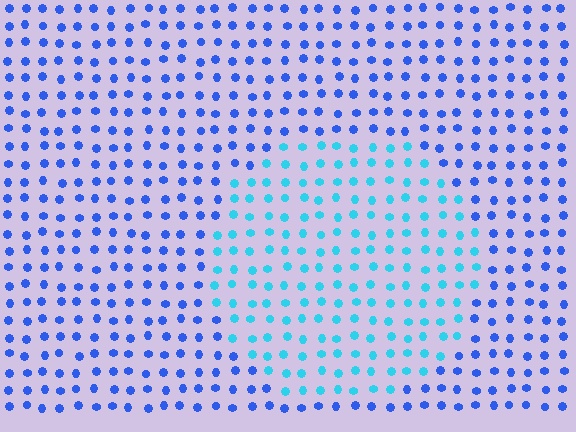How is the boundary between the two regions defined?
The boundary is defined purely by a slight shift in hue (about 38 degrees). Spacing, size, and orientation are identical on both sides.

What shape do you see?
I see a circle.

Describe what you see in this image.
The image is filled with small blue elements in a uniform arrangement. A circle-shaped region is visible where the elements are tinted to a slightly different hue, forming a subtle color boundary.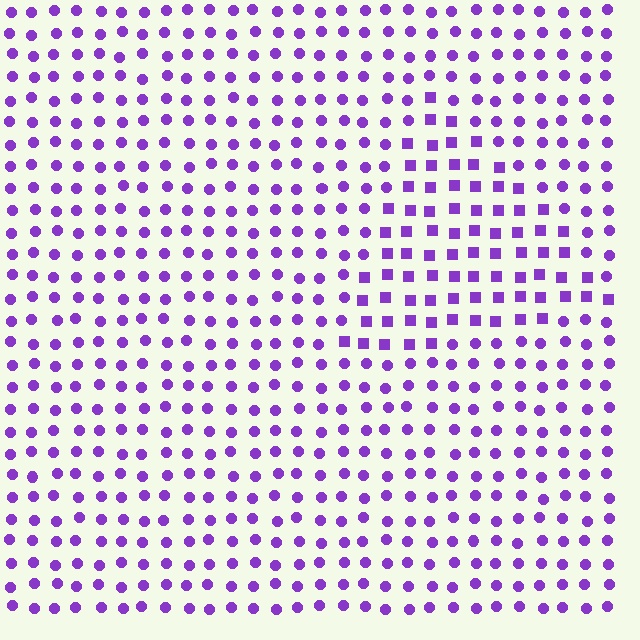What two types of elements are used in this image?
The image uses squares inside the triangle region and circles outside it.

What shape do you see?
I see a triangle.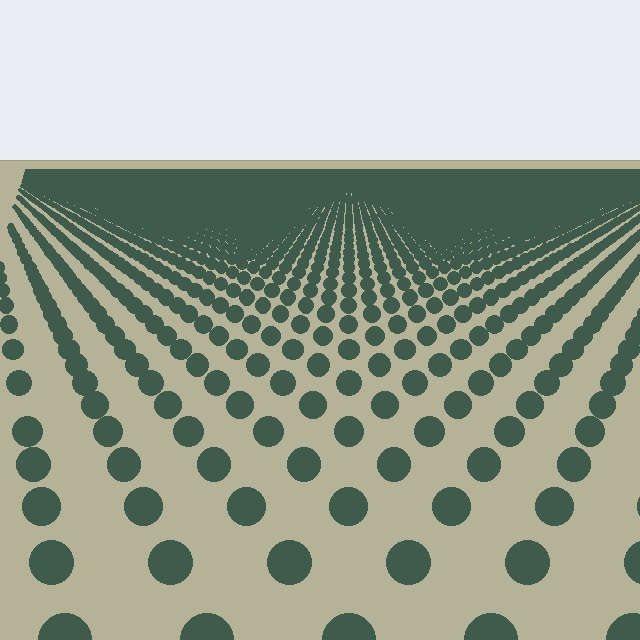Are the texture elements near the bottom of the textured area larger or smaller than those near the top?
Larger. Near the bottom, elements are closer to the viewer and appear at a bigger on-screen size.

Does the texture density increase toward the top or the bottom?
Density increases toward the top.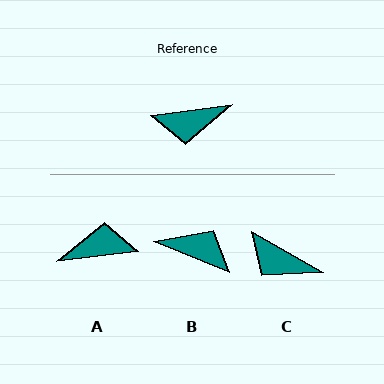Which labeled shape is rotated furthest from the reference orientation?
A, about 179 degrees away.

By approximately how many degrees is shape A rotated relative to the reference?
Approximately 179 degrees counter-clockwise.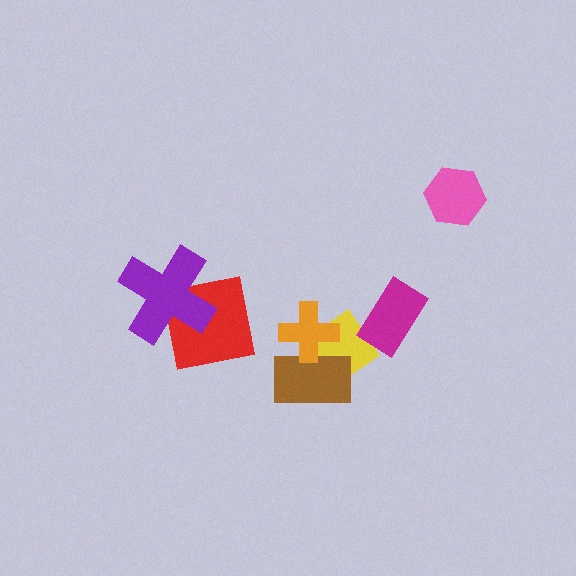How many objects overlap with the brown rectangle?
2 objects overlap with the brown rectangle.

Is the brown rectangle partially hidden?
Yes, it is partially covered by another shape.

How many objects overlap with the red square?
1 object overlaps with the red square.